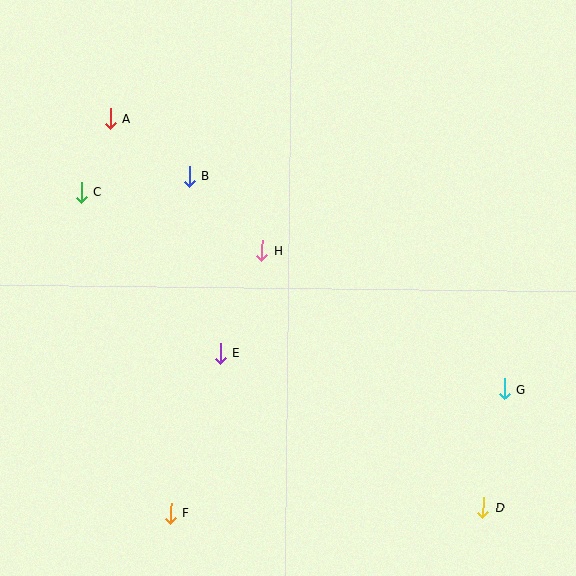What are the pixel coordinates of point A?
Point A is at (110, 119).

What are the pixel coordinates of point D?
Point D is at (483, 508).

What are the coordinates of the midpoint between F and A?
The midpoint between F and A is at (140, 316).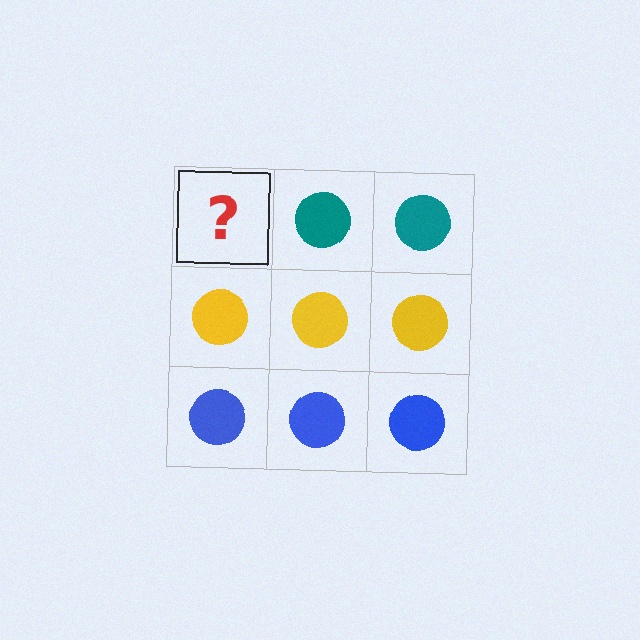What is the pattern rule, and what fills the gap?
The rule is that each row has a consistent color. The gap should be filled with a teal circle.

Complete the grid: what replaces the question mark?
The question mark should be replaced with a teal circle.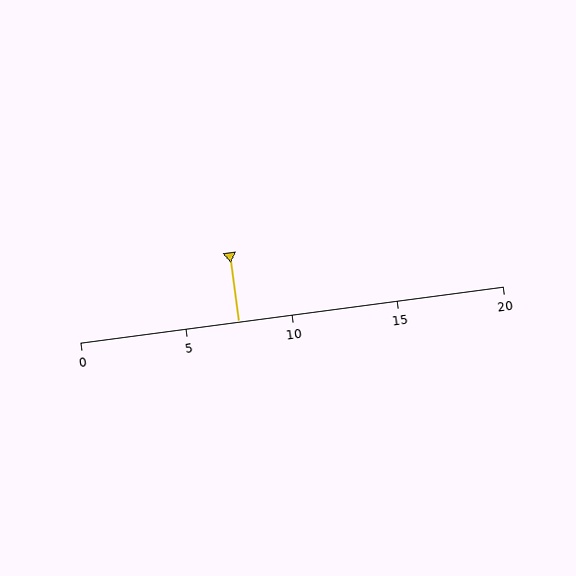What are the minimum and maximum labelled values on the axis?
The axis runs from 0 to 20.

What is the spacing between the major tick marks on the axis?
The major ticks are spaced 5 apart.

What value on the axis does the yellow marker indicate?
The marker indicates approximately 7.5.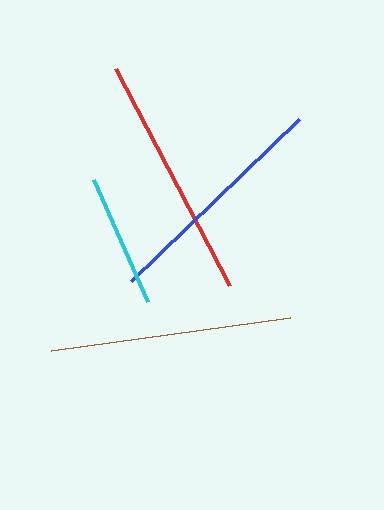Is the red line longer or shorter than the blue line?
The red line is longer than the blue line.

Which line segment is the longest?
The red line is the longest at approximately 245 pixels.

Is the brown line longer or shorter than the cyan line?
The brown line is longer than the cyan line.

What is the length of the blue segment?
The blue segment is approximately 233 pixels long.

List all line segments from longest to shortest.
From longest to shortest: red, brown, blue, cyan.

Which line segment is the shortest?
The cyan line is the shortest at approximately 133 pixels.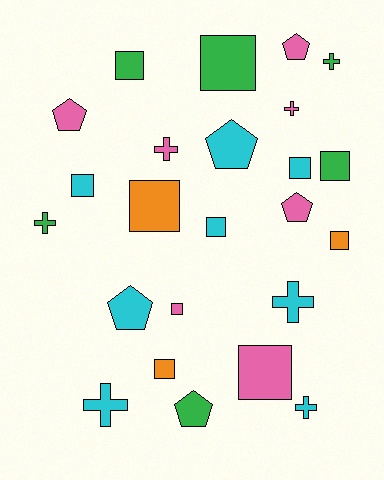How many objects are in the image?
There are 24 objects.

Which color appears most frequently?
Cyan, with 8 objects.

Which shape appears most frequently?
Square, with 11 objects.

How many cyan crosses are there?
There are 3 cyan crosses.